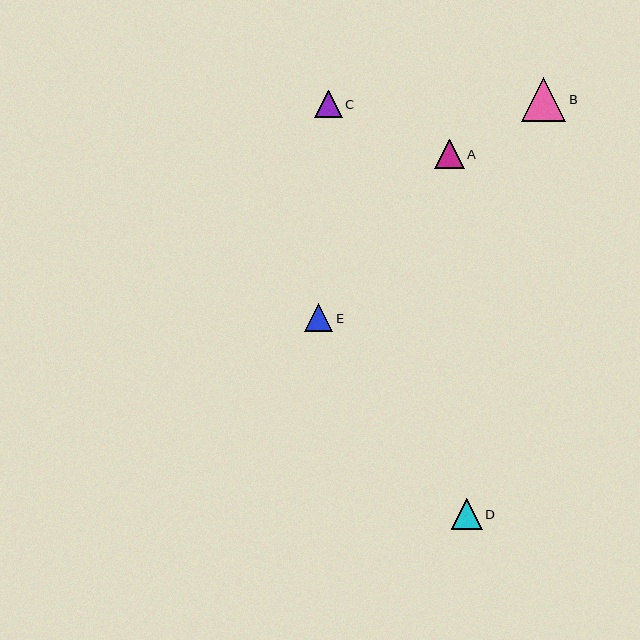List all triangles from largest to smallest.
From largest to smallest: B, D, A, E, C.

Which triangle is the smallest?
Triangle C is the smallest with a size of approximately 27 pixels.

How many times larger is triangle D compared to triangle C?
Triangle D is approximately 1.1 times the size of triangle C.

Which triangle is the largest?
Triangle B is the largest with a size of approximately 44 pixels.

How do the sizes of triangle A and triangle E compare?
Triangle A and triangle E are approximately the same size.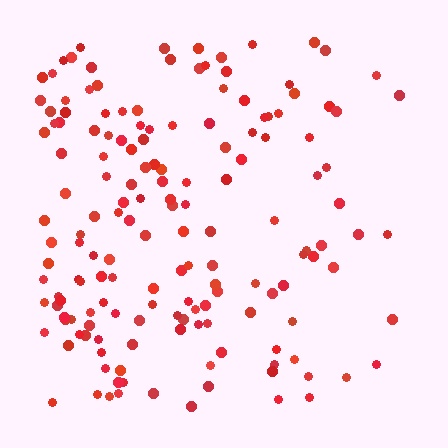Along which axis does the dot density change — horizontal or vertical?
Horizontal.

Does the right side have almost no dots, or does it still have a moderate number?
Still a moderate number, just noticeably fewer than the left.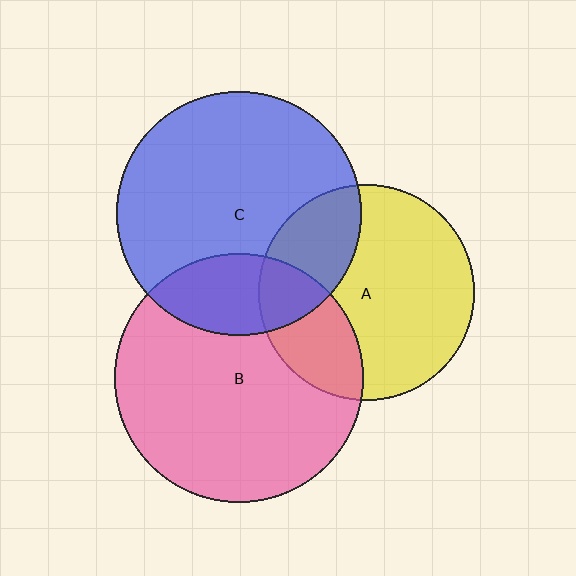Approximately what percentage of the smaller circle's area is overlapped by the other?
Approximately 20%.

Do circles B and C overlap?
Yes.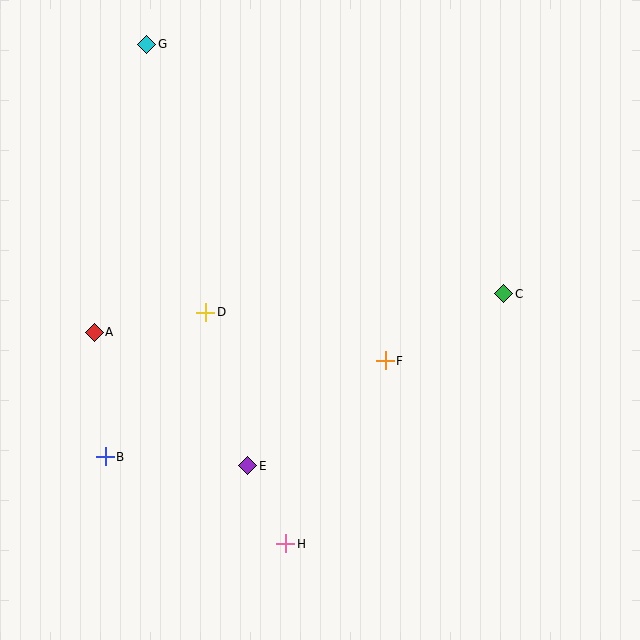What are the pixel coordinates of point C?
Point C is at (504, 294).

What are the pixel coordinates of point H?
Point H is at (286, 544).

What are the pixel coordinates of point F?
Point F is at (385, 361).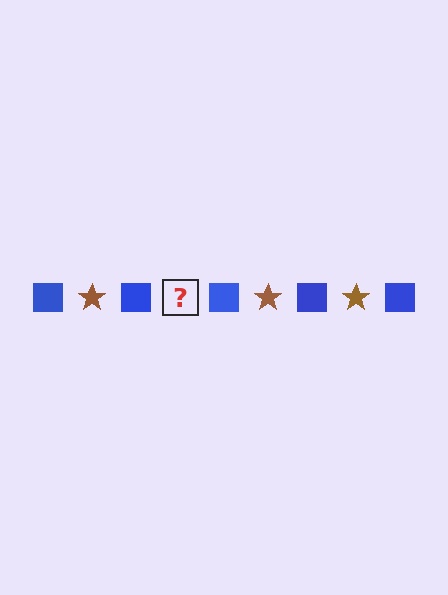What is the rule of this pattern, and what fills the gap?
The rule is that the pattern alternates between blue square and brown star. The gap should be filled with a brown star.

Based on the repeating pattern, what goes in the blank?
The blank should be a brown star.